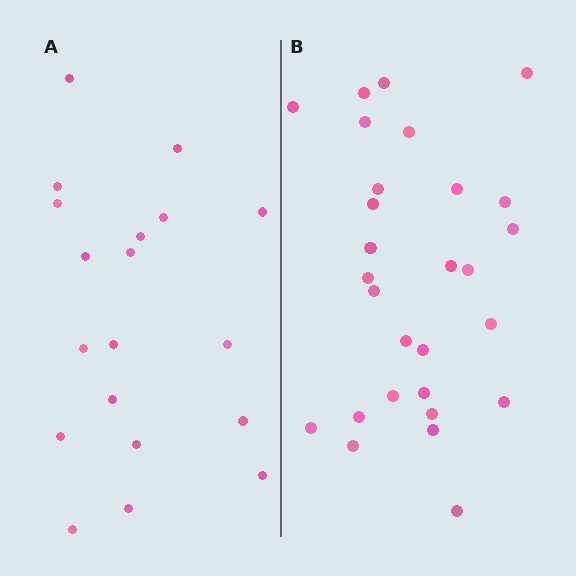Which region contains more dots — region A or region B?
Region B (the right region) has more dots.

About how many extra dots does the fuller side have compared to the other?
Region B has roughly 8 or so more dots than region A.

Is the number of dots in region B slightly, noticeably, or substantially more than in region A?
Region B has substantially more. The ratio is roughly 1.5 to 1.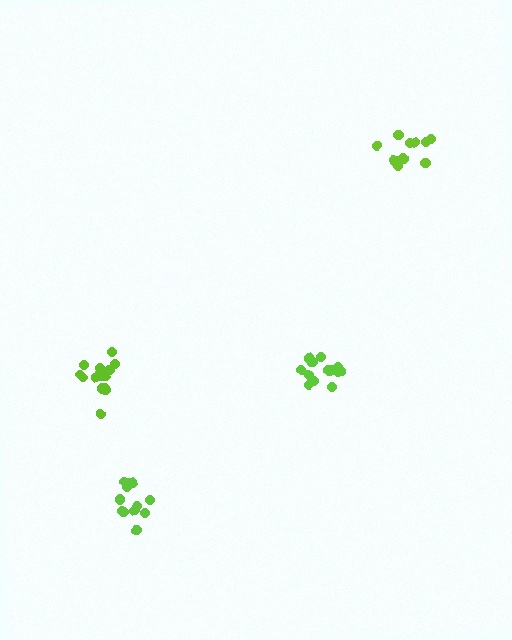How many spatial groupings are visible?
There are 4 spatial groupings.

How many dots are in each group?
Group 1: 13 dots, Group 2: 14 dots, Group 3: 12 dots, Group 4: 16 dots (55 total).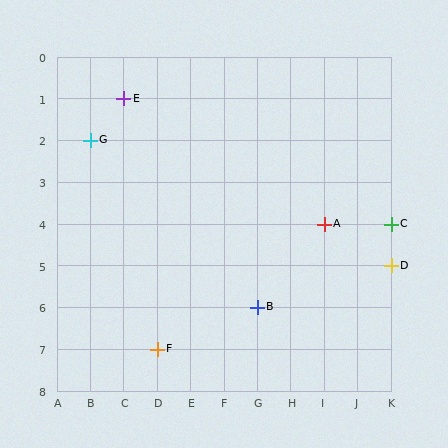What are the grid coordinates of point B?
Point B is at grid coordinates (G, 6).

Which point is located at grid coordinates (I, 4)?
Point A is at (I, 4).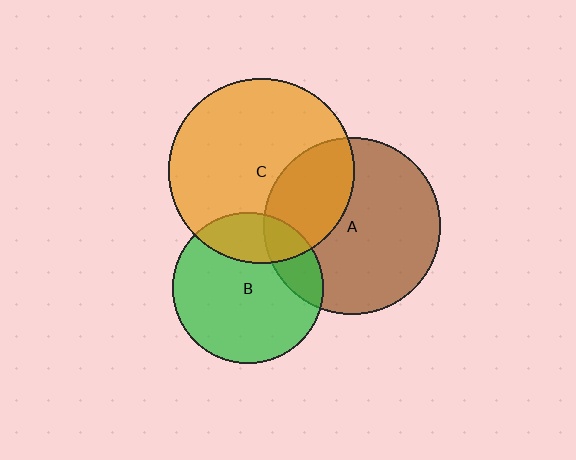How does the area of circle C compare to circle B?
Approximately 1.5 times.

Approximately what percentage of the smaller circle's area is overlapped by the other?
Approximately 25%.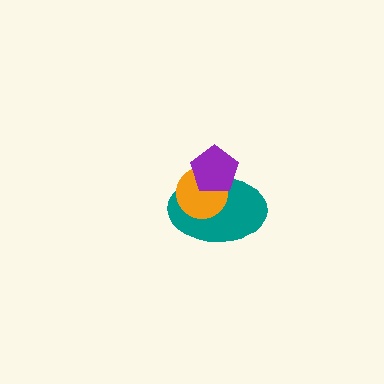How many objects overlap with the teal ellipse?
2 objects overlap with the teal ellipse.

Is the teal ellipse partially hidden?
Yes, it is partially covered by another shape.